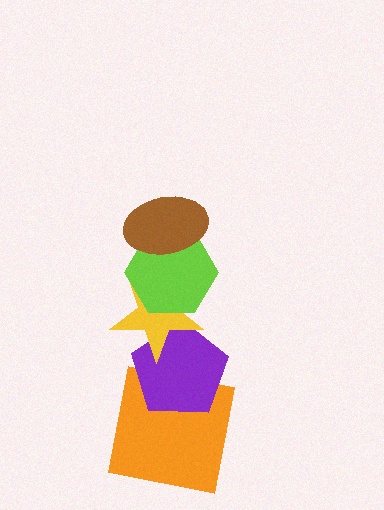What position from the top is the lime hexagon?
The lime hexagon is 2nd from the top.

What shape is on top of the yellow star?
The lime hexagon is on top of the yellow star.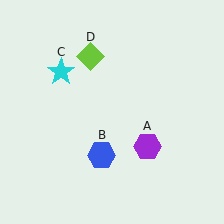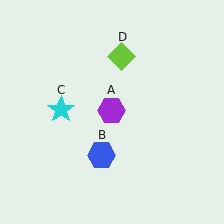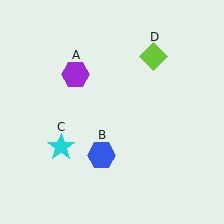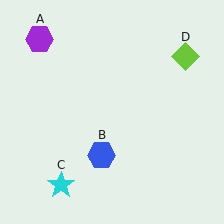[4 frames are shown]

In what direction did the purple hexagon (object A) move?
The purple hexagon (object A) moved up and to the left.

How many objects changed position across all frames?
3 objects changed position: purple hexagon (object A), cyan star (object C), lime diamond (object D).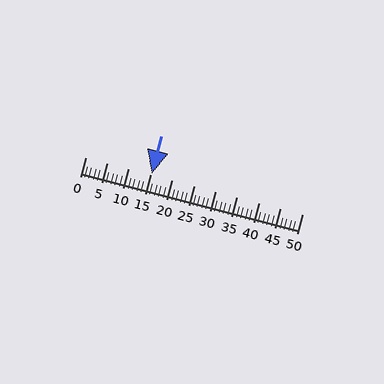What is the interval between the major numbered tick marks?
The major tick marks are spaced 5 units apart.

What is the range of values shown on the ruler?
The ruler shows values from 0 to 50.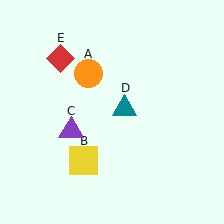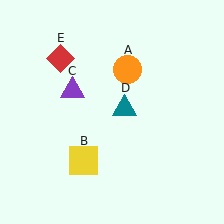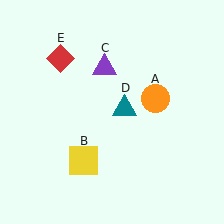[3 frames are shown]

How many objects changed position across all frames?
2 objects changed position: orange circle (object A), purple triangle (object C).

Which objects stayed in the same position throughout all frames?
Yellow square (object B) and teal triangle (object D) and red diamond (object E) remained stationary.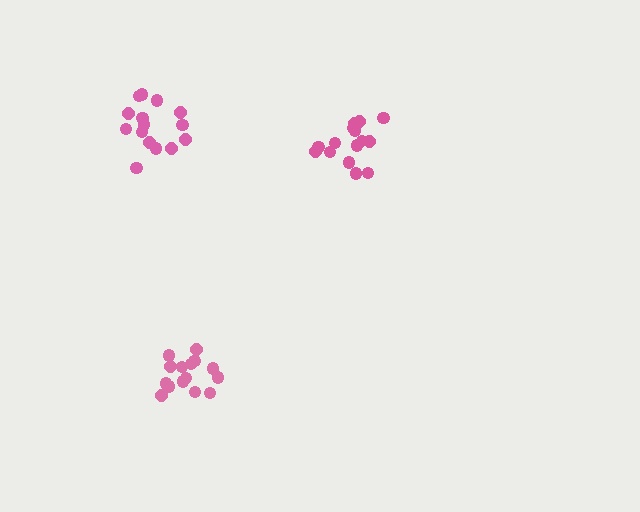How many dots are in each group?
Group 1: 15 dots, Group 2: 15 dots, Group 3: 15 dots (45 total).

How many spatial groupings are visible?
There are 3 spatial groupings.